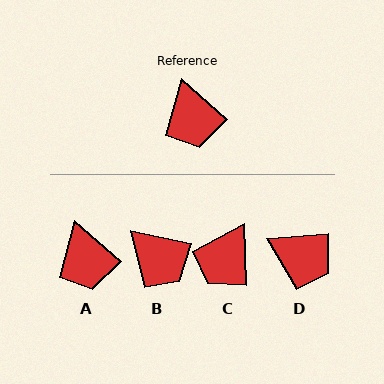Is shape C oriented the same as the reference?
No, it is off by about 46 degrees.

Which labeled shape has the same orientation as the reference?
A.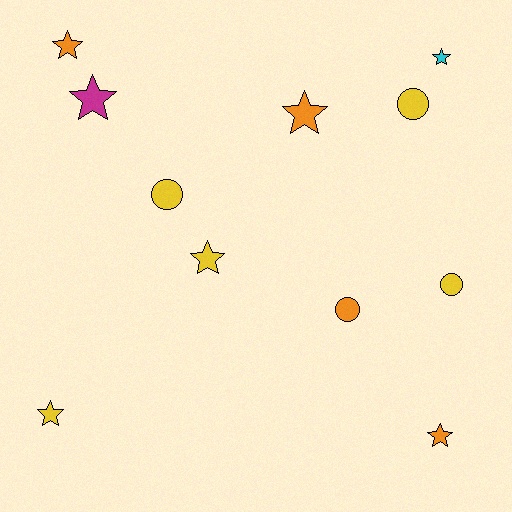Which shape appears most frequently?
Star, with 7 objects.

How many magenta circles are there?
There are no magenta circles.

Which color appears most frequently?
Yellow, with 5 objects.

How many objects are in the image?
There are 11 objects.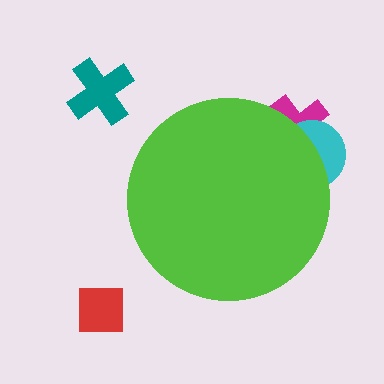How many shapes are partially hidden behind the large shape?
2 shapes are partially hidden.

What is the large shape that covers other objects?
A lime circle.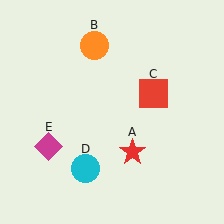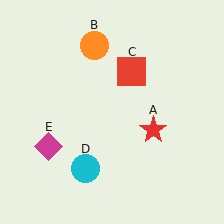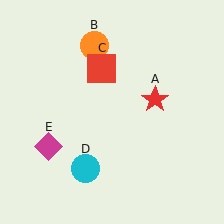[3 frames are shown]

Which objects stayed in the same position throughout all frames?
Orange circle (object B) and cyan circle (object D) and magenta diamond (object E) remained stationary.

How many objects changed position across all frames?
2 objects changed position: red star (object A), red square (object C).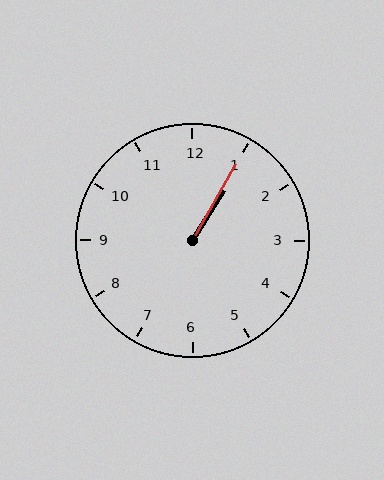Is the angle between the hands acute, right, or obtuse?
It is acute.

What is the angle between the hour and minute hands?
Approximately 2 degrees.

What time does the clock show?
1:05.